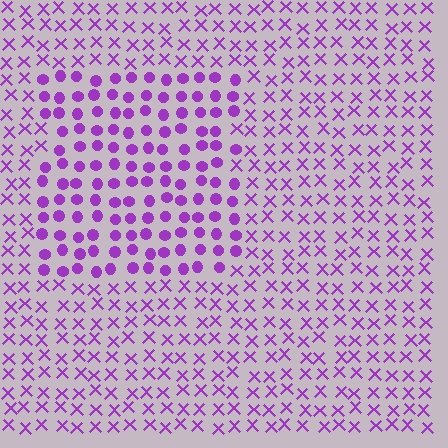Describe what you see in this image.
The image is filled with small purple elements arranged in a uniform grid. A rectangle-shaped region contains circles, while the surrounding area contains X marks. The boundary is defined purely by the change in element shape.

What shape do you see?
I see a rectangle.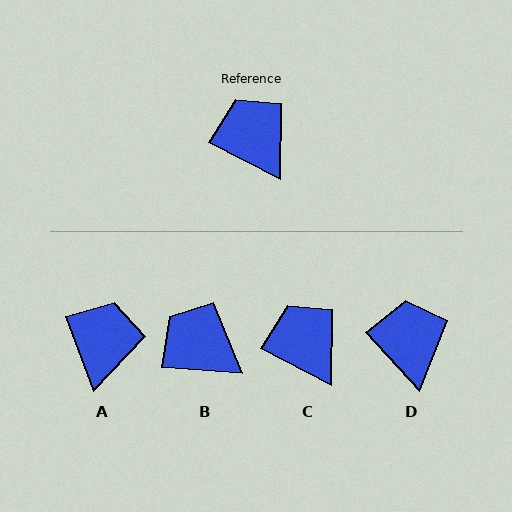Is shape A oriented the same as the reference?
No, it is off by about 42 degrees.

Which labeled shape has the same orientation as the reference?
C.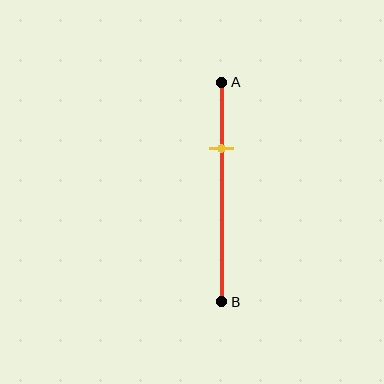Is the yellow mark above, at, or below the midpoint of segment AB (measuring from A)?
The yellow mark is above the midpoint of segment AB.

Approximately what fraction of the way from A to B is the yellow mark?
The yellow mark is approximately 30% of the way from A to B.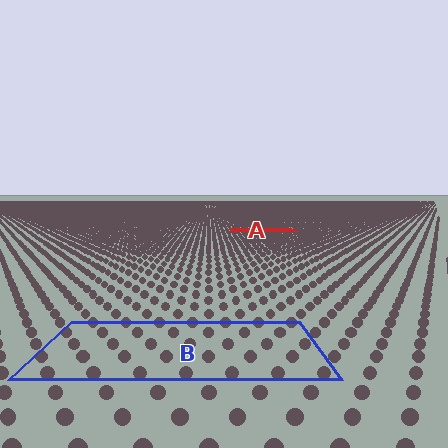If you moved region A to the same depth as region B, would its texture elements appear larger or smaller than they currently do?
They would appear larger. At a closer depth, the same texture elements are projected at a bigger on-screen size.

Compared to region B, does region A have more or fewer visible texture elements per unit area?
Region A has more texture elements per unit area — they are packed more densely because it is farther away.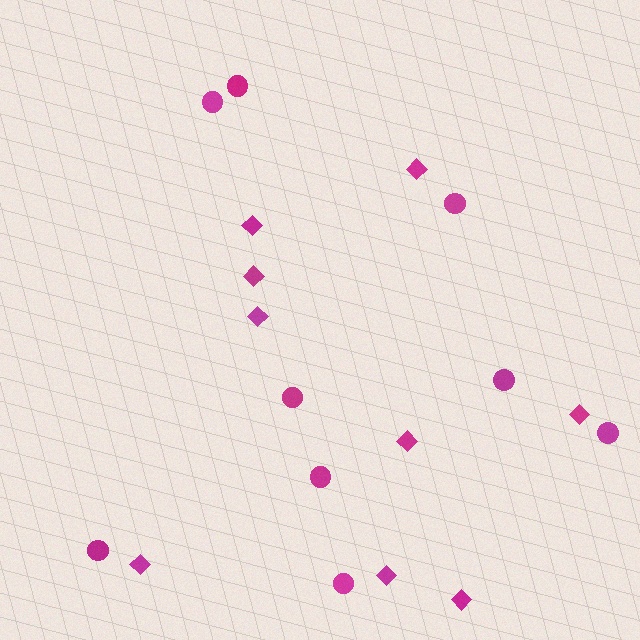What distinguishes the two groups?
There are 2 groups: one group of diamonds (9) and one group of circles (9).